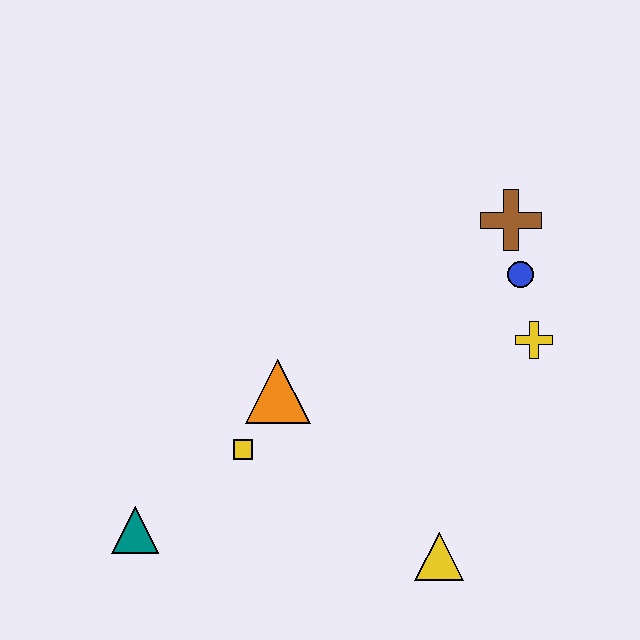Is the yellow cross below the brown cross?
Yes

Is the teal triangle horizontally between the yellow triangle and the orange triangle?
No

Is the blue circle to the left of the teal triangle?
No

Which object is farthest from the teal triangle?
The brown cross is farthest from the teal triangle.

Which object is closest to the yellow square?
The orange triangle is closest to the yellow square.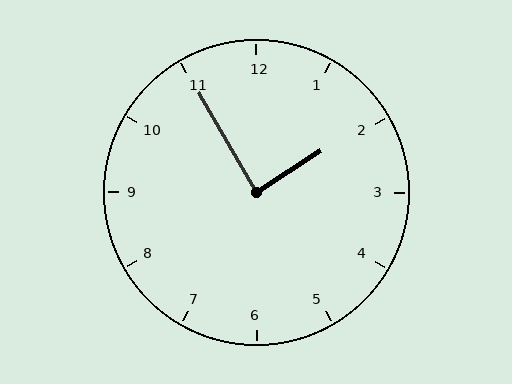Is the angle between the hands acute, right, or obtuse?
It is right.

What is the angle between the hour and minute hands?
Approximately 88 degrees.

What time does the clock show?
1:55.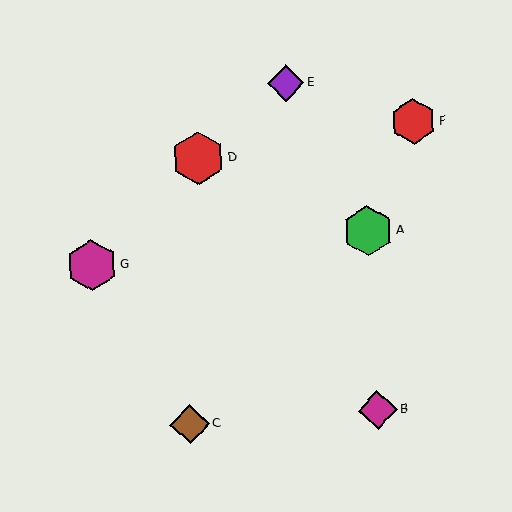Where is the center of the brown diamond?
The center of the brown diamond is at (190, 424).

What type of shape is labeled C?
Shape C is a brown diamond.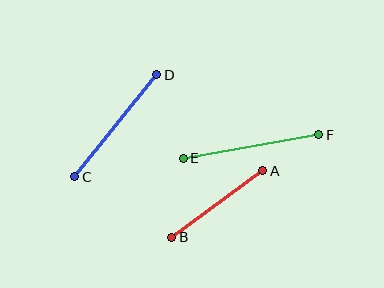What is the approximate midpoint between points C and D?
The midpoint is at approximately (116, 126) pixels.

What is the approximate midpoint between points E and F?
The midpoint is at approximately (251, 147) pixels.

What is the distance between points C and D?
The distance is approximately 131 pixels.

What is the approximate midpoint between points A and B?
The midpoint is at approximately (217, 204) pixels.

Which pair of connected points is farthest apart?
Points E and F are farthest apart.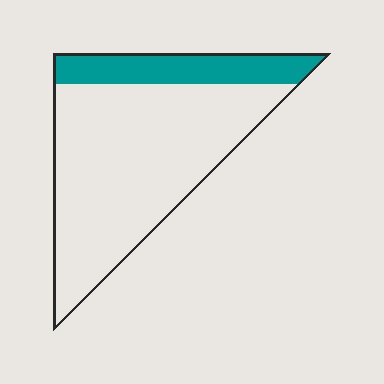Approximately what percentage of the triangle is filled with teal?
Approximately 20%.